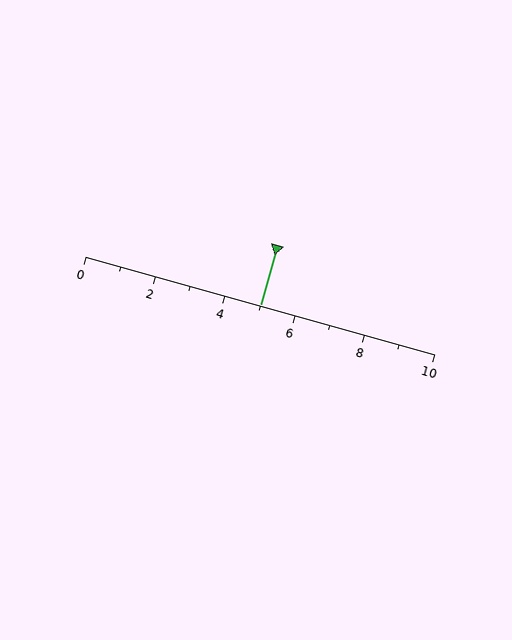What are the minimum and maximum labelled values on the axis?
The axis runs from 0 to 10.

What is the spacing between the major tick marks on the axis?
The major ticks are spaced 2 apart.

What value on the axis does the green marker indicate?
The marker indicates approximately 5.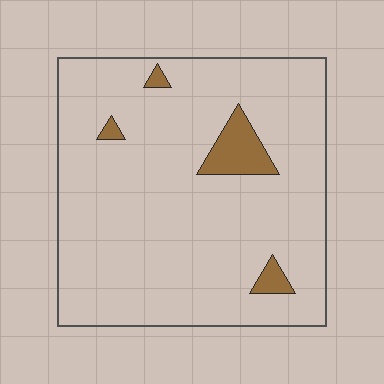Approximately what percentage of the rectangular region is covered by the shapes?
Approximately 5%.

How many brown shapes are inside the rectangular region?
4.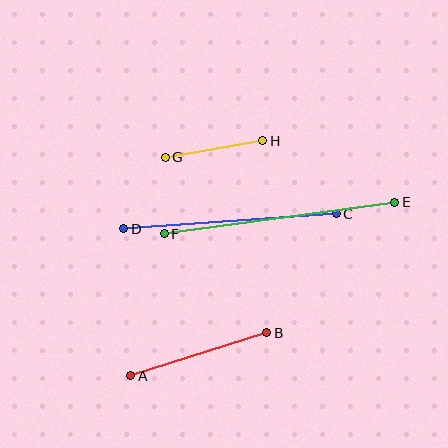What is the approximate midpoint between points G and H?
The midpoint is at approximately (214, 149) pixels.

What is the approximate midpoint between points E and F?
The midpoint is at approximately (280, 218) pixels.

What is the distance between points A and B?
The distance is approximately 143 pixels.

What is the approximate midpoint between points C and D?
The midpoint is at approximately (230, 221) pixels.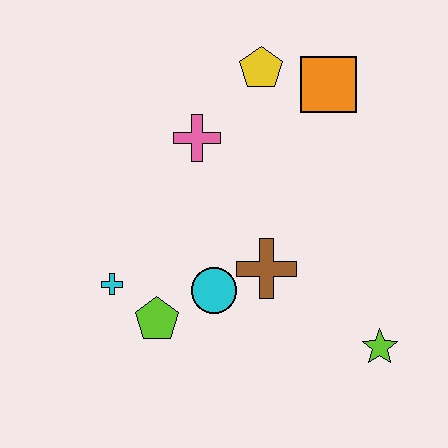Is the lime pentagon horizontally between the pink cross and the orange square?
No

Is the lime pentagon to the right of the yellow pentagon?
No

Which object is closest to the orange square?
The yellow pentagon is closest to the orange square.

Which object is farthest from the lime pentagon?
The orange square is farthest from the lime pentagon.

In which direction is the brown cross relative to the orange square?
The brown cross is below the orange square.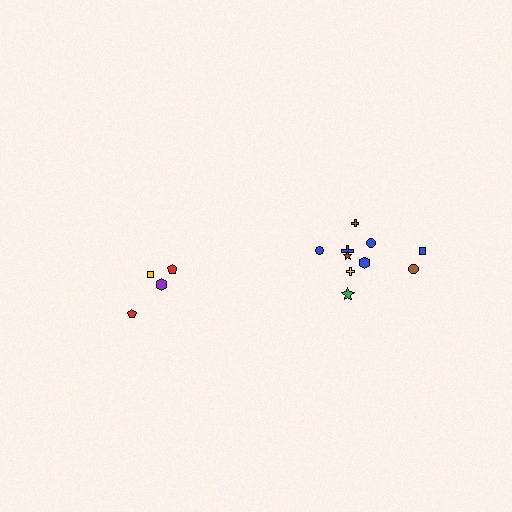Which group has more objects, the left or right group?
The right group.